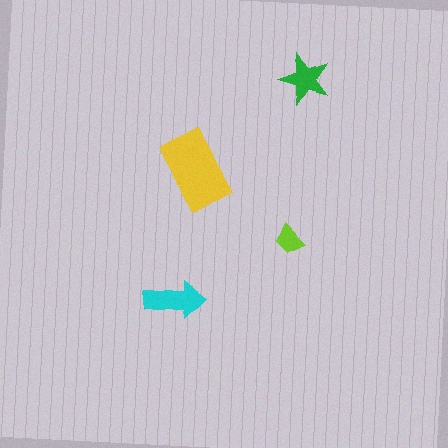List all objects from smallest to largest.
The lime trapezoid, the green star, the cyan arrow, the yellow rectangle.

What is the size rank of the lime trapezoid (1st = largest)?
4th.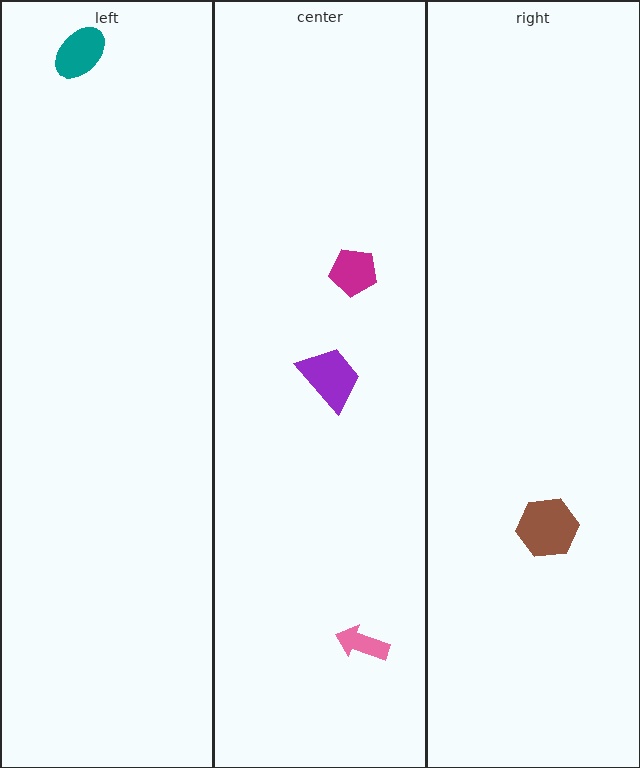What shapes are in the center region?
The pink arrow, the purple trapezoid, the magenta pentagon.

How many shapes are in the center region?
3.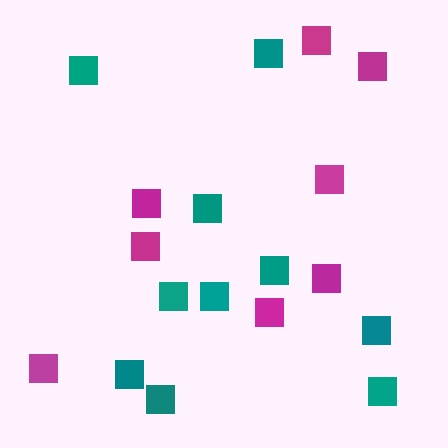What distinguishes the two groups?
There are 2 groups: one group of teal squares (10) and one group of magenta squares (8).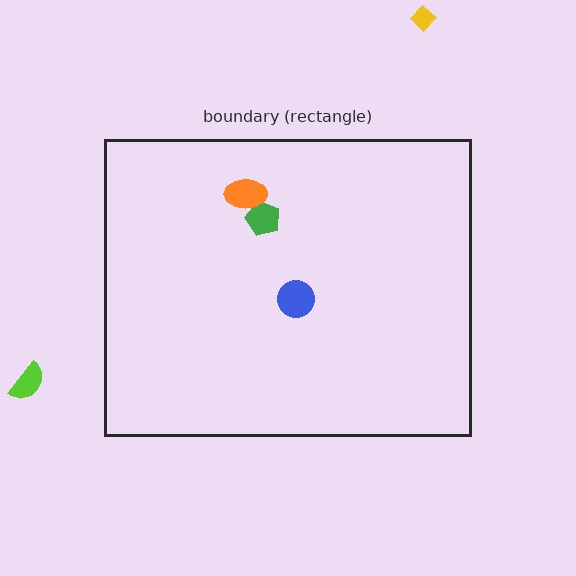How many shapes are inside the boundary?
3 inside, 2 outside.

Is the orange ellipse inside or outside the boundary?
Inside.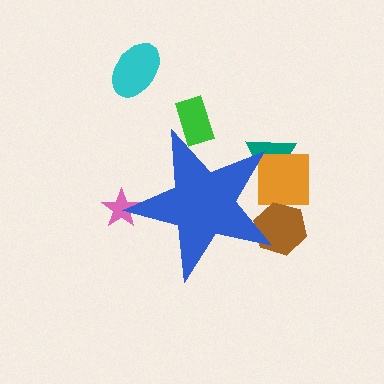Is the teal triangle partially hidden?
Yes, the teal triangle is partially hidden behind the blue star.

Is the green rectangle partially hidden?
Yes, the green rectangle is partially hidden behind the blue star.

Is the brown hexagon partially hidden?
Yes, the brown hexagon is partially hidden behind the blue star.